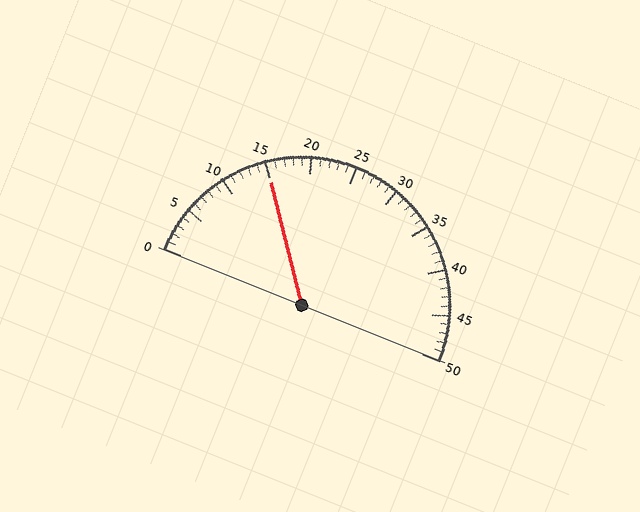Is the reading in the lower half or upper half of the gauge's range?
The reading is in the lower half of the range (0 to 50).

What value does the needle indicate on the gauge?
The needle indicates approximately 15.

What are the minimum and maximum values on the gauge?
The gauge ranges from 0 to 50.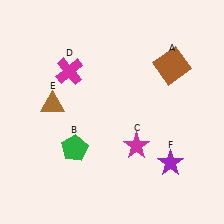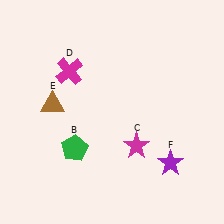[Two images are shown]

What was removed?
The brown square (A) was removed in Image 2.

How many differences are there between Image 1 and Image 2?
There is 1 difference between the two images.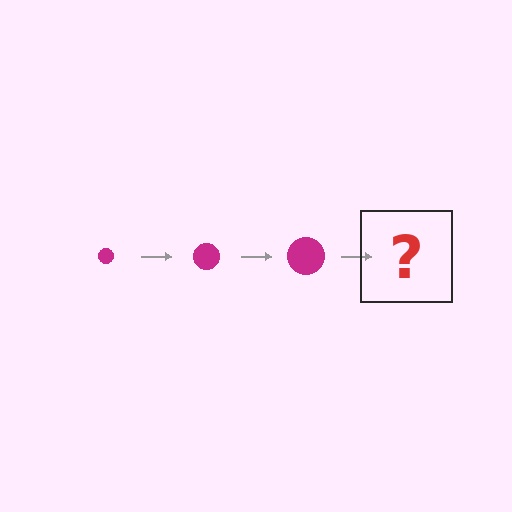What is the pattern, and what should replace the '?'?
The pattern is that the circle gets progressively larger each step. The '?' should be a magenta circle, larger than the previous one.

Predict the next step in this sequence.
The next step is a magenta circle, larger than the previous one.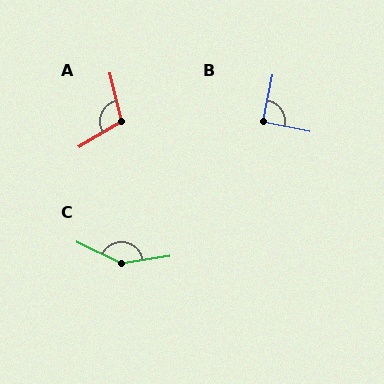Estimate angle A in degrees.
Approximately 108 degrees.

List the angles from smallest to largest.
B (91°), A (108°), C (145°).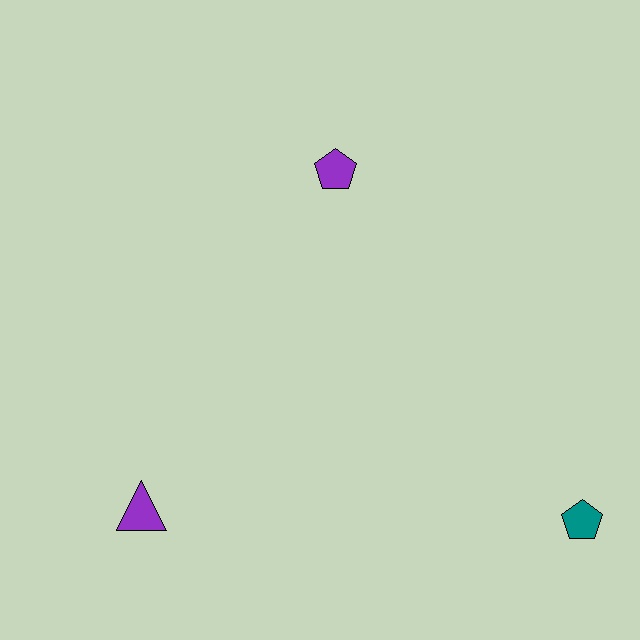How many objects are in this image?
There are 3 objects.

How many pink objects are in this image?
There are no pink objects.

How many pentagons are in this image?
There are 2 pentagons.